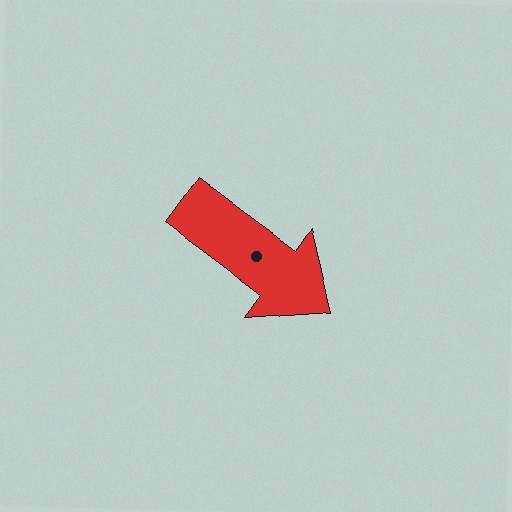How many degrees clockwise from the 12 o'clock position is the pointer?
Approximately 126 degrees.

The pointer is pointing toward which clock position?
Roughly 4 o'clock.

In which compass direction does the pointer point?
Southeast.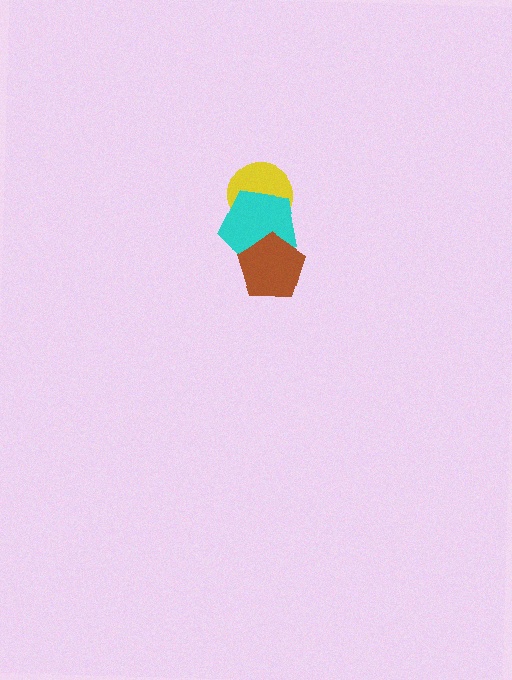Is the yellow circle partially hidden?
Yes, it is partially covered by another shape.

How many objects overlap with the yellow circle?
1 object overlaps with the yellow circle.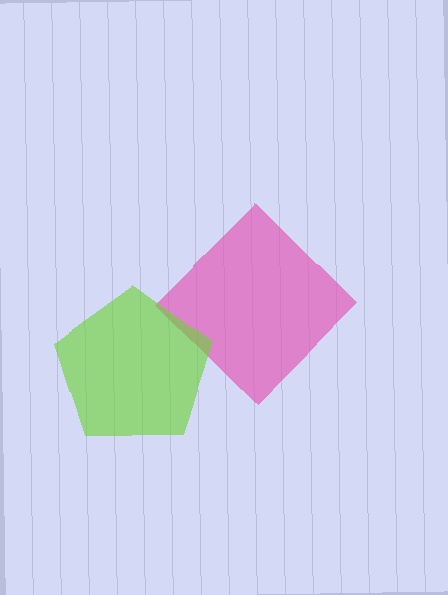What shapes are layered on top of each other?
The layered shapes are: a pink diamond, a lime pentagon.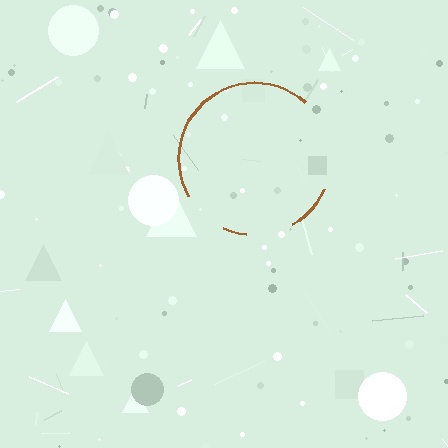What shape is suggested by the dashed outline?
The dashed outline suggests a circle.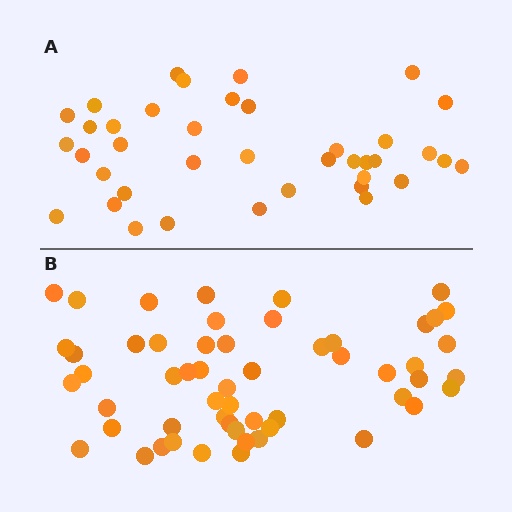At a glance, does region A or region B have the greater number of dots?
Region B (the bottom region) has more dots.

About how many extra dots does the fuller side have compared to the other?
Region B has approximately 15 more dots than region A.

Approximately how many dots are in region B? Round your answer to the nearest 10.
About 60 dots. (The exact count is 55, which rounds to 60.)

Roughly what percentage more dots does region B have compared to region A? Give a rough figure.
About 40% more.